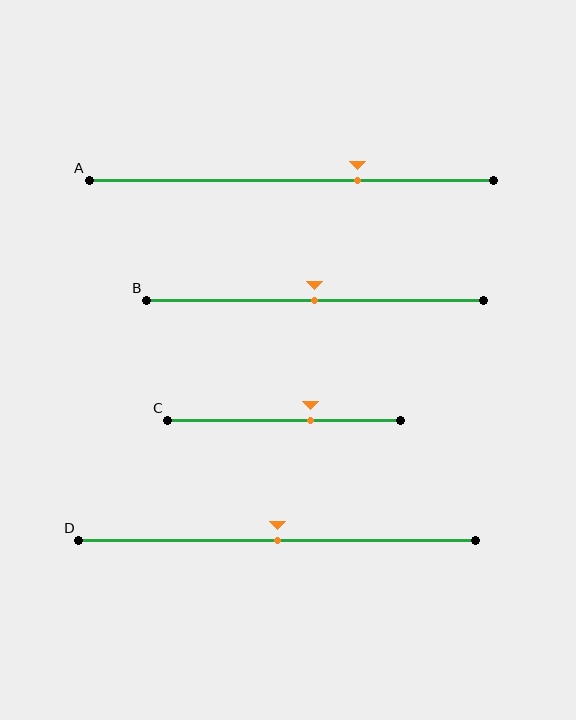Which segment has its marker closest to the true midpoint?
Segment B has its marker closest to the true midpoint.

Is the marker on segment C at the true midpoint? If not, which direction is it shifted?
No, the marker on segment C is shifted to the right by about 11% of the segment length.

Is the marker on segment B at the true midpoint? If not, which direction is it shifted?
Yes, the marker on segment B is at the true midpoint.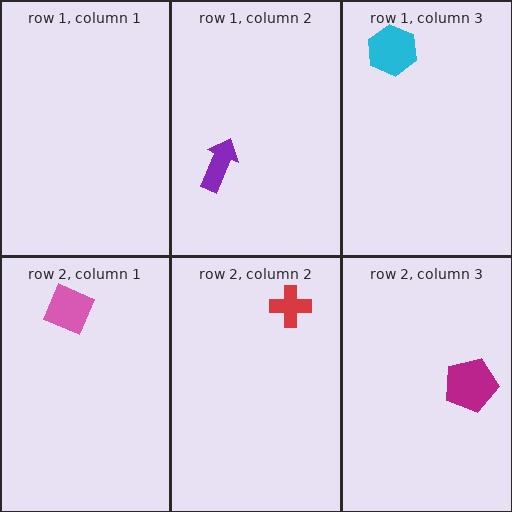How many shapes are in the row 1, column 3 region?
1.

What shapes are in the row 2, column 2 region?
The red cross.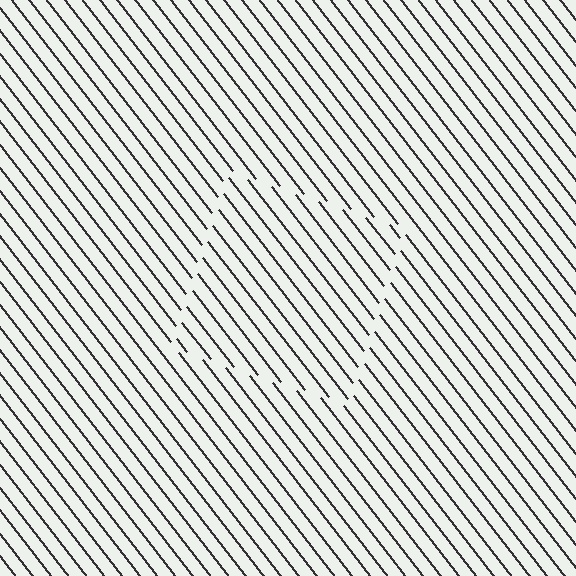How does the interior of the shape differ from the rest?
The interior of the shape contains the same grating, shifted by half a period — the contour is defined by the phase discontinuity where line-ends from the inner and outer gratings abut.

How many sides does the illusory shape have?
4 sides — the line-ends trace a square.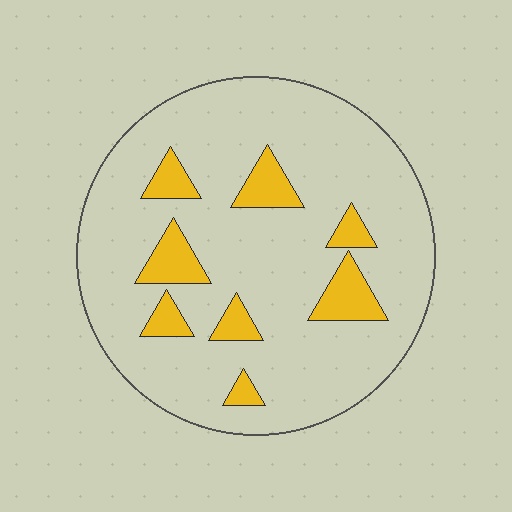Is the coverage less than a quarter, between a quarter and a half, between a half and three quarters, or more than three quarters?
Less than a quarter.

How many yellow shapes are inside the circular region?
8.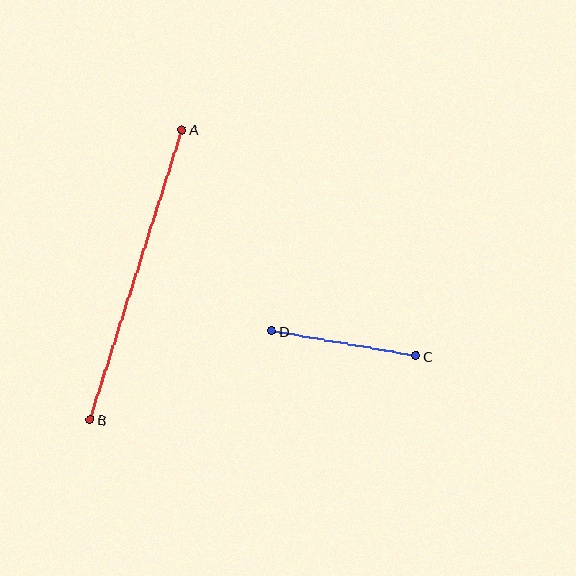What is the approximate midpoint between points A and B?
The midpoint is at approximately (136, 275) pixels.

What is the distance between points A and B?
The distance is approximately 305 pixels.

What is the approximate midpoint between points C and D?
The midpoint is at approximately (344, 344) pixels.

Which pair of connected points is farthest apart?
Points A and B are farthest apart.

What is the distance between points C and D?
The distance is approximately 146 pixels.